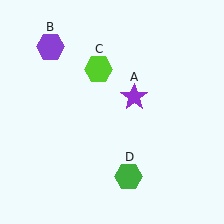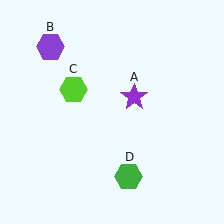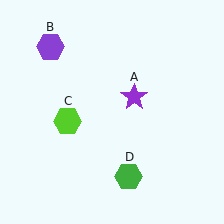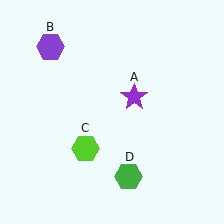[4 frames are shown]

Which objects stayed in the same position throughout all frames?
Purple star (object A) and purple hexagon (object B) and green hexagon (object D) remained stationary.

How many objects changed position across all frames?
1 object changed position: lime hexagon (object C).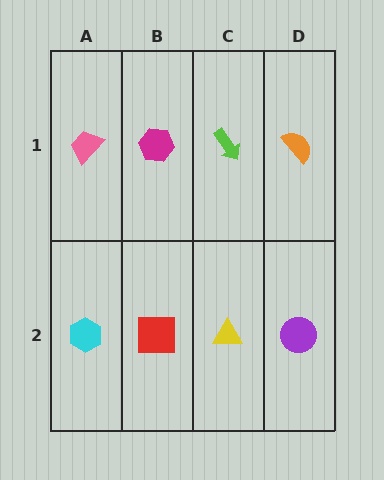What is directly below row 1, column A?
A cyan hexagon.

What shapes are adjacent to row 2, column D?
An orange semicircle (row 1, column D), a yellow triangle (row 2, column C).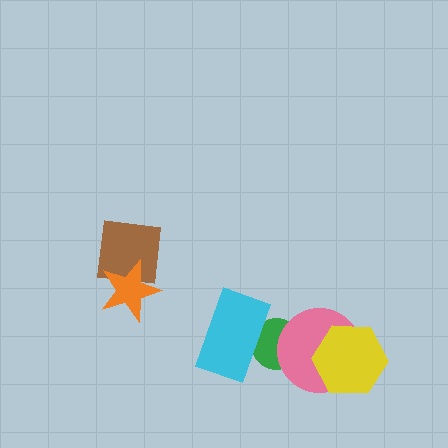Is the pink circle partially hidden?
Yes, it is partially covered by another shape.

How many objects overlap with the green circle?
2 objects overlap with the green circle.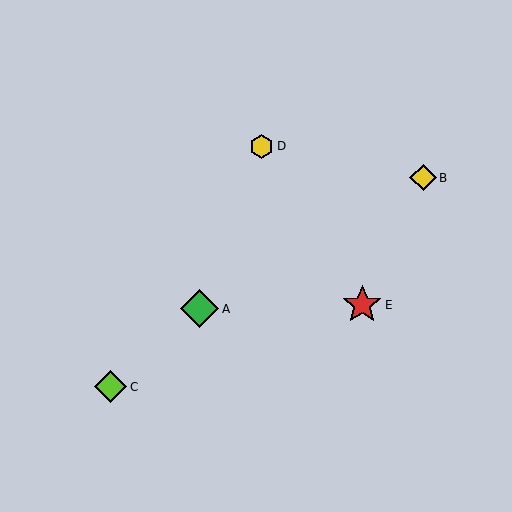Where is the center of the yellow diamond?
The center of the yellow diamond is at (423, 178).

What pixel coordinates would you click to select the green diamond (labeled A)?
Click at (200, 309) to select the green diamond A.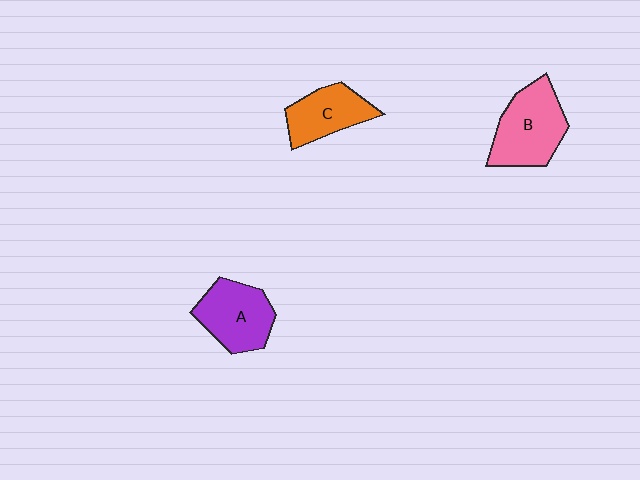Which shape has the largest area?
Shape B (pink).